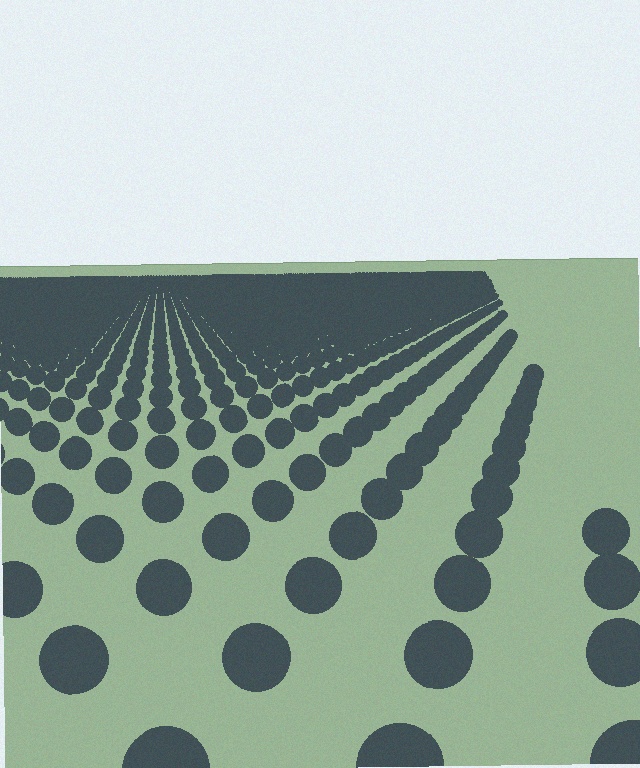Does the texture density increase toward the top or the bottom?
Density increases toward the top.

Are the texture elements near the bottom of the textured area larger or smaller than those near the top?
Larger. Near the bottom, elements are closer to the viewer and appear at a bigger on-screen size.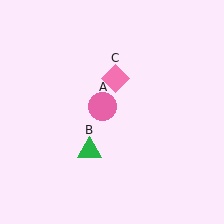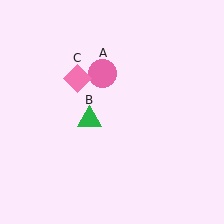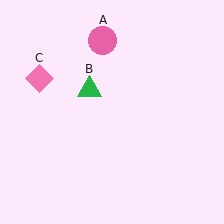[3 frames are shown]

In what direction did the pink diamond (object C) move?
The pink diamond (object C) moved left.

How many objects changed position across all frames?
3 objects changed position: pink circle (object A), green triangle (object B), pink diamond (object C).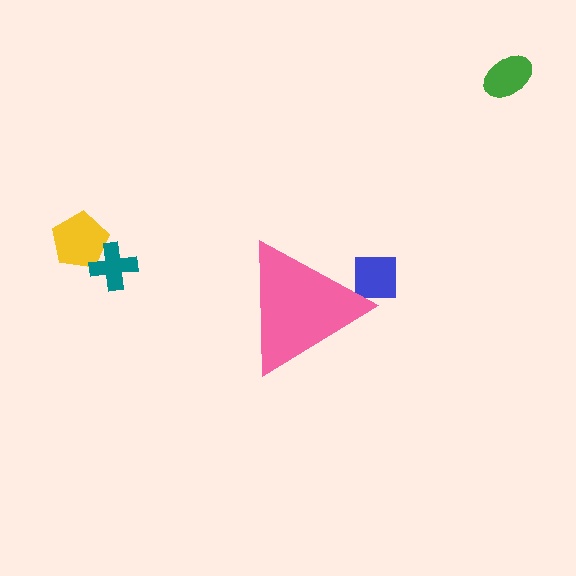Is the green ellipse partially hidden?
No, the green ellipse is fully visible.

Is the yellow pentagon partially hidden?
No, the yellow pentagon is fully visible.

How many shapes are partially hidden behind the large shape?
1 shape is partially hidden.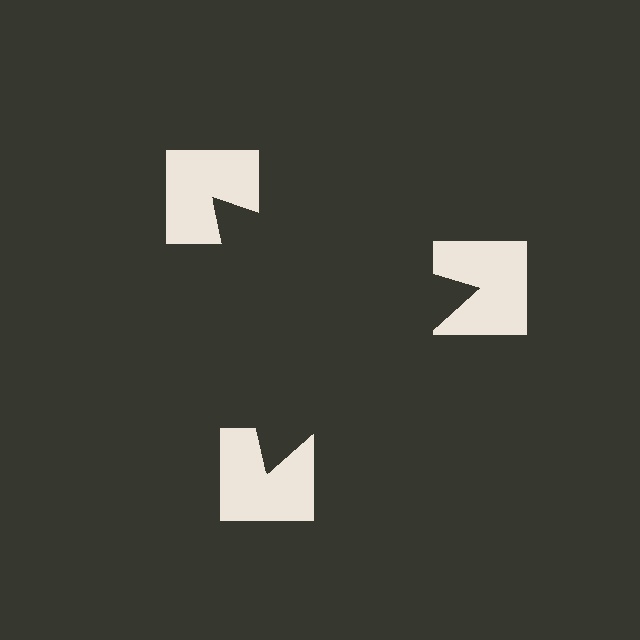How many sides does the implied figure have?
3 sides.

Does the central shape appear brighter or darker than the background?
It typically appears slightly darker than the background, even though no actual brightness change is drawn.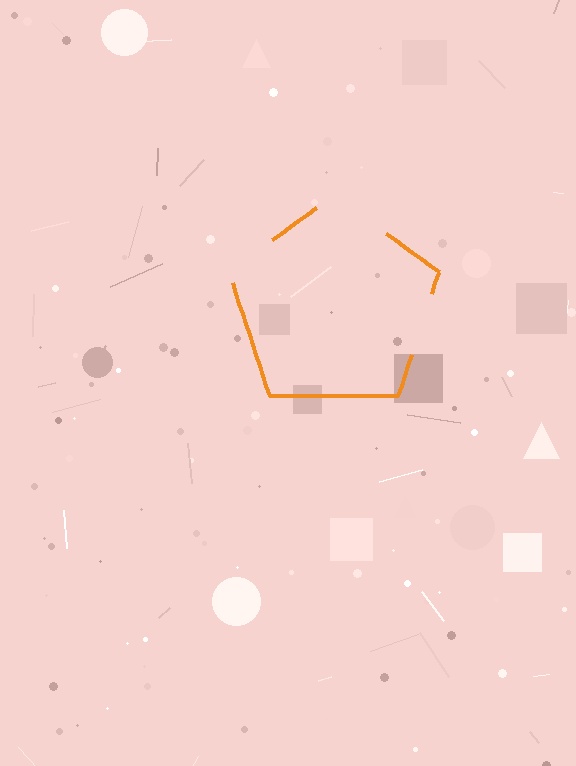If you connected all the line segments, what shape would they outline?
They would outline a pentagon.